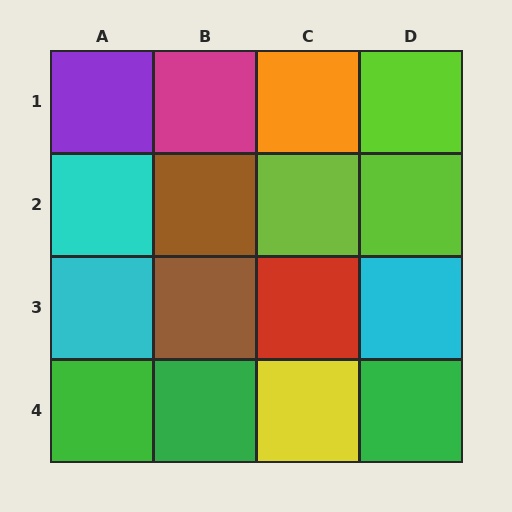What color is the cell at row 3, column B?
Brown.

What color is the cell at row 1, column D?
Lime.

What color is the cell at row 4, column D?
Green.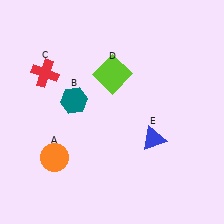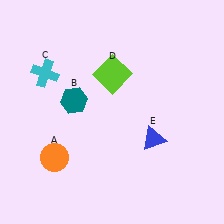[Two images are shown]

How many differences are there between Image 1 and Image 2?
There is 1 difference between the two images.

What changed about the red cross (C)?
In Image 1, C is red. In Image 2, it changed to cyan.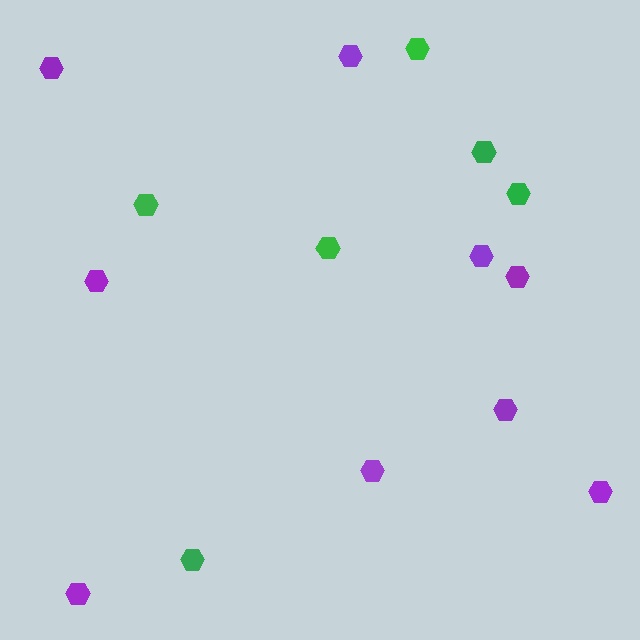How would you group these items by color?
There are 2 groups: one group of purple hexagons (9) and one group of green hexagons (6).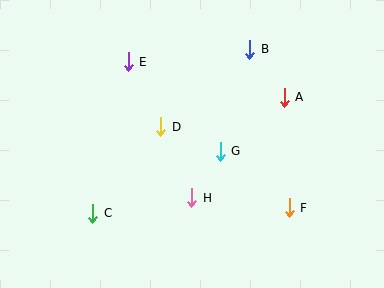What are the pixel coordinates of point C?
Point C is at (93, 213).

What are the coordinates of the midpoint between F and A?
The midpoint between F and A is at (287, 152).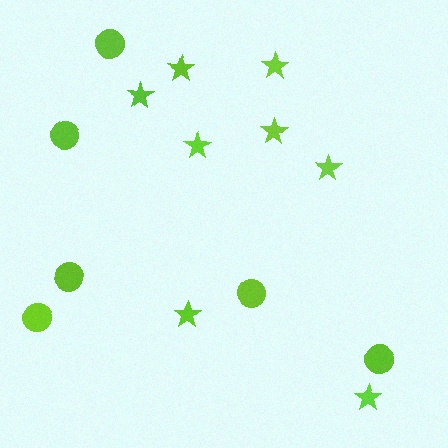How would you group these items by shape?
There are 2 groups: one group of stars (8) and one group of circles (6).